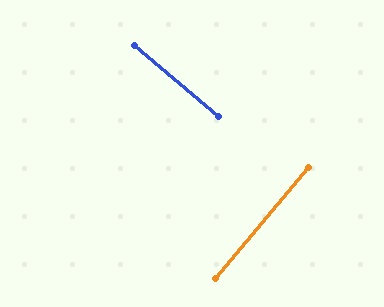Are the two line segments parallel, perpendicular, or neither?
Perpendicular — they meet at approximately 89°.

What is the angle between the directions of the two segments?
Approximately 89 degrees.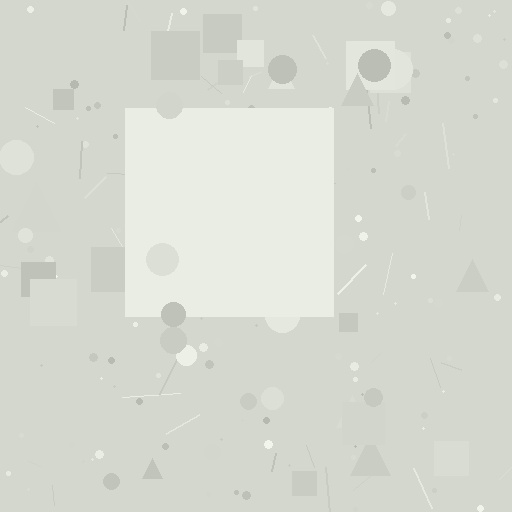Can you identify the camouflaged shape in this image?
The camouflaged shape is a square.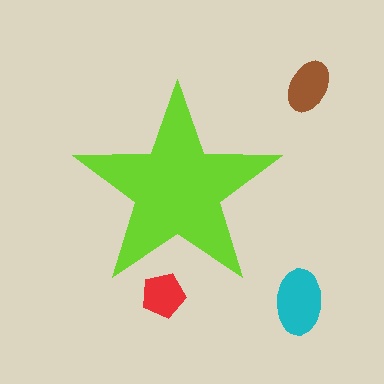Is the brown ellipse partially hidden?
No, the brown ellipse is fully visible.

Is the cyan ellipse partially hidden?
No, the cyan ellipse is fully visible.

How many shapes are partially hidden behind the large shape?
1 shape is partially hidden.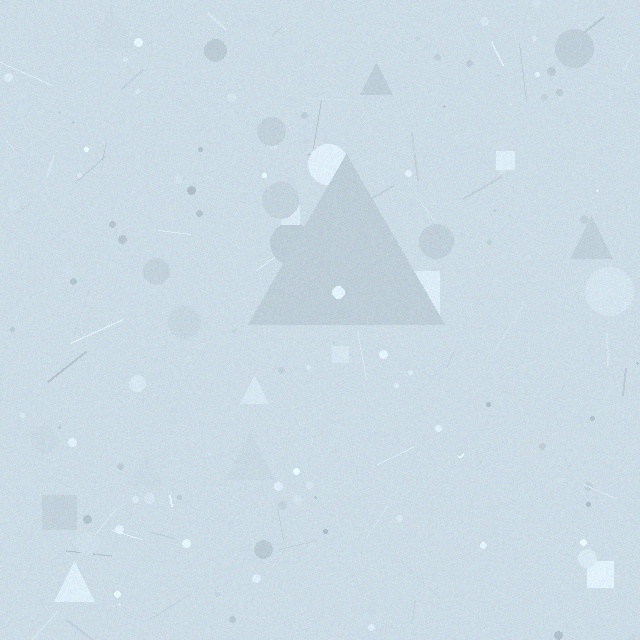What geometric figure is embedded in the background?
A triangle is embedded in the background.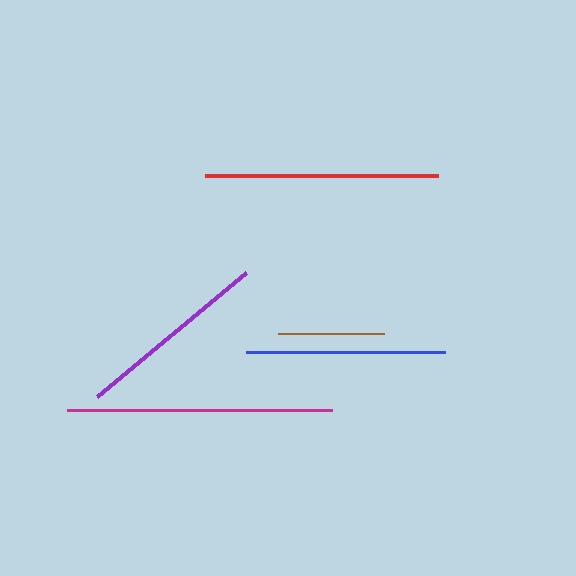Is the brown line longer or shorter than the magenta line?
The magenta line is longer than the brown line.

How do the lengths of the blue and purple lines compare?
The blue and purple lines are approximately the same length.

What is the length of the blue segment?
The blue segment is approximately 198 pixels long.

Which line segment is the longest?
The magenta line is the longest at approximately 265 pixels.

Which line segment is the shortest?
The brown line is the shortest at approximately 106 pixels.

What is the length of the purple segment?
The purple segment is approximately 195 pixels long.